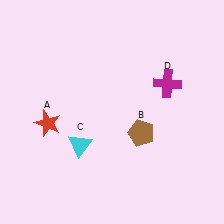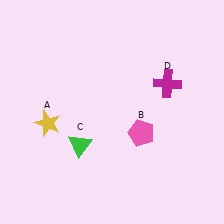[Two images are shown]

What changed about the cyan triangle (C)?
In Image 1, C is cyan. In Image 2, it changed to green.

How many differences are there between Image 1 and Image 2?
There are 3 differences between the two images.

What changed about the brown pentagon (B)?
In Image 1, B is brown. In Image 2, it changed to pink.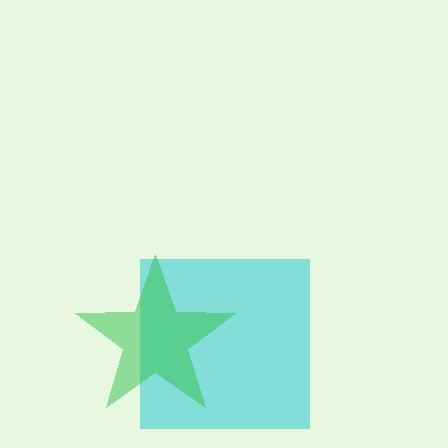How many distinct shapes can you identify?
There are 2 distinct shapes: a cyan square, a green star.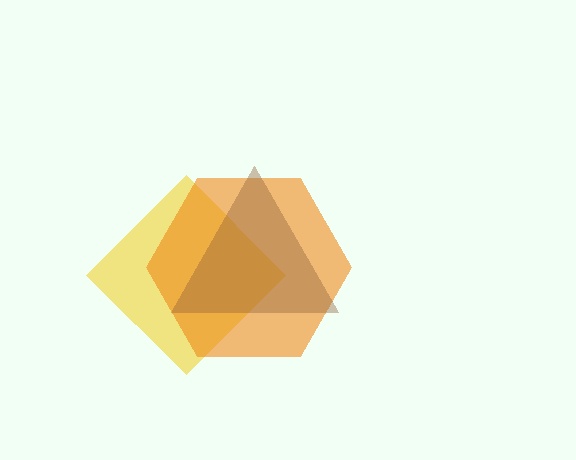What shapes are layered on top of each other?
The layered shapes are: a yellow diamond, an orange hexagon, a brown triangle.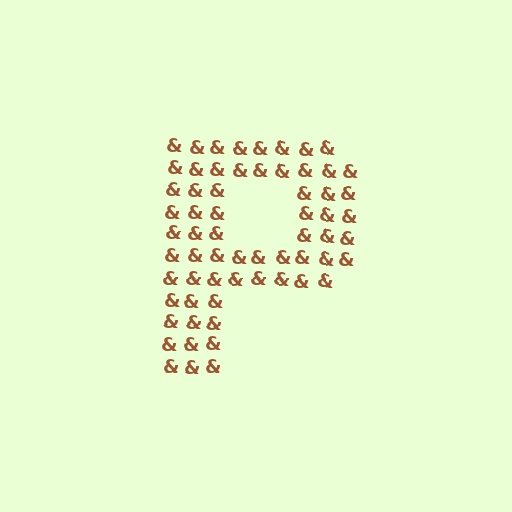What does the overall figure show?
The overall figure shows the letter P.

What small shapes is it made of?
It is made of small ampersands.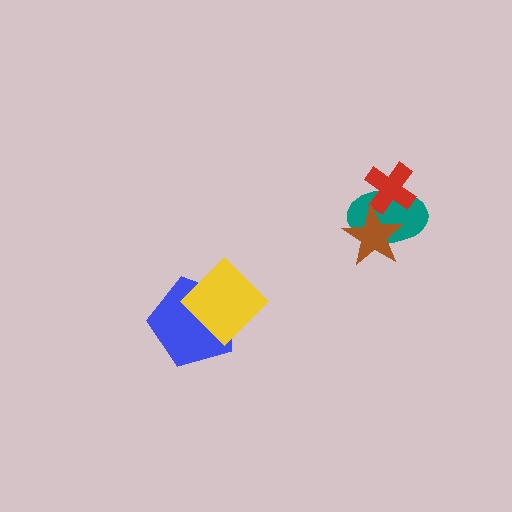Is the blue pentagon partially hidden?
Yes, it is partially covered by another shape.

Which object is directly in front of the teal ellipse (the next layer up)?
The red cross is directly in front of the teal ellipse.